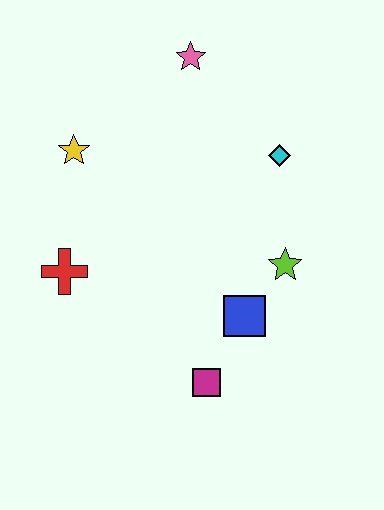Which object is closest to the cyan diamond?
The lime star is closest to the cyan diamond.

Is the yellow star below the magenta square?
No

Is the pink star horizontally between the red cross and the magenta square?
Yes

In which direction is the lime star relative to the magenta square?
The lime star is above the magenta square.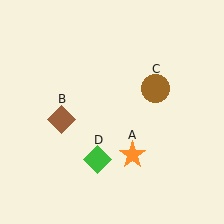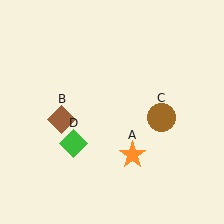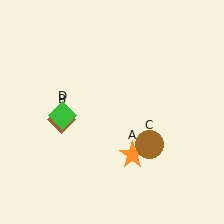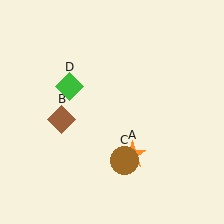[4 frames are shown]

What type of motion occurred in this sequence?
The brown circle (object C), green diamond (object D) rotated clockwise around the center of the scene.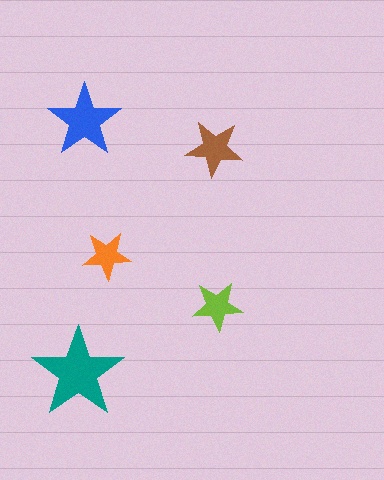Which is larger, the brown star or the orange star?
The brown one.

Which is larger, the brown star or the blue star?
The blue one.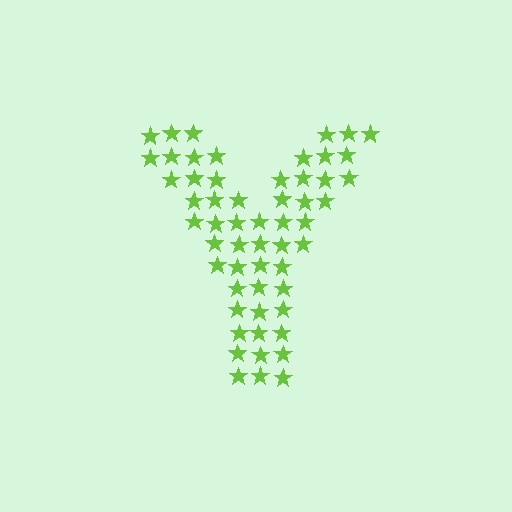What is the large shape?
The large shape is the letter Y.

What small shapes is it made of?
It is made of small stars.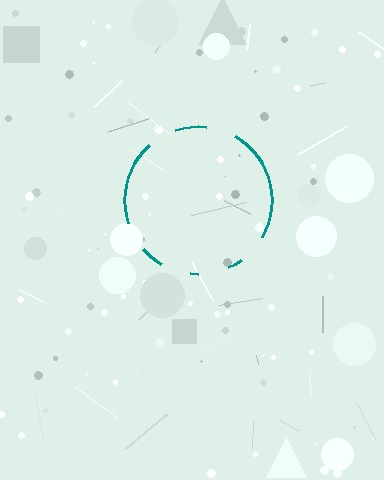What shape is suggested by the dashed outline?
The dashed outline suggests a circle.